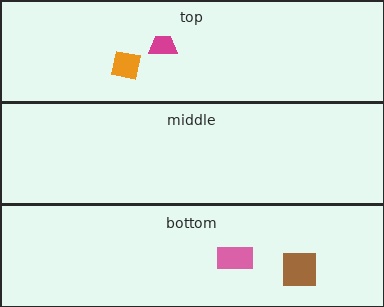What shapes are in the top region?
The magenta trapezoid, the orange square.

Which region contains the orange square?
The top region.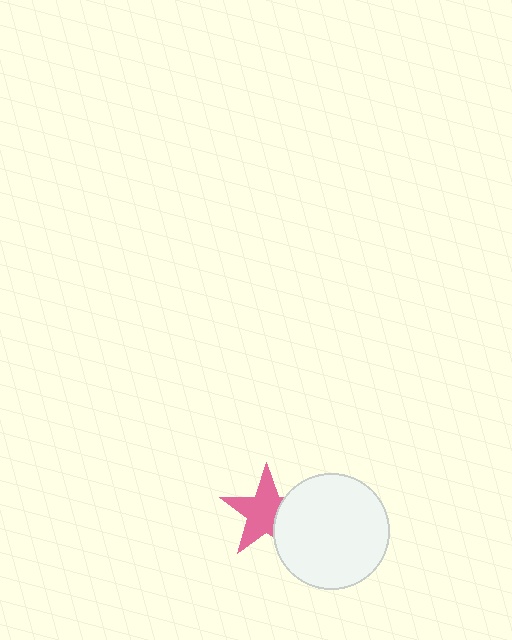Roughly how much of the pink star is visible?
Most of it is visible (roughly 70%).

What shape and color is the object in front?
The object in front is a white circle.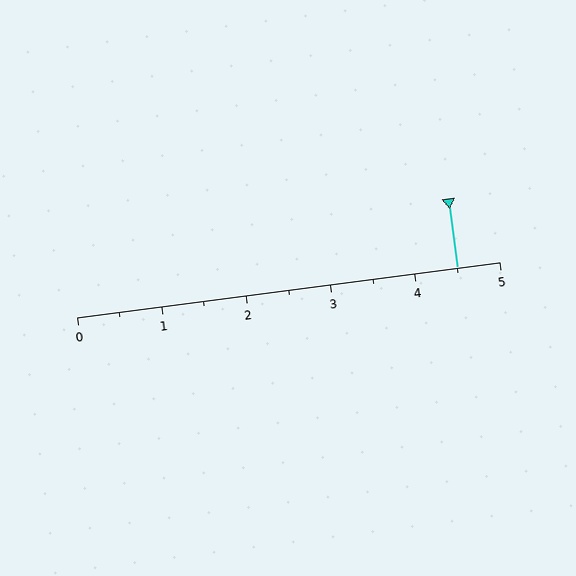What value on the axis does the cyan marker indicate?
The marker indicates approximately 4.5.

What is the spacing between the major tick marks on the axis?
The major ticks are spaced 1 apart.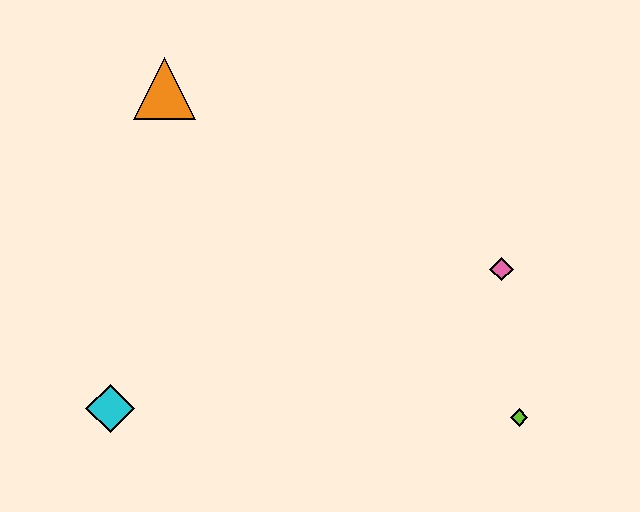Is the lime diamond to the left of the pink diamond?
No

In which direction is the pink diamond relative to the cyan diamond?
The pink diamond is to the right of the cyan diamond.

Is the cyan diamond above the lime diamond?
Yes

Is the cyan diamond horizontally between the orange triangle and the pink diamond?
No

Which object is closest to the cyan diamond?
The orange triangle is closest to the cyan diamond.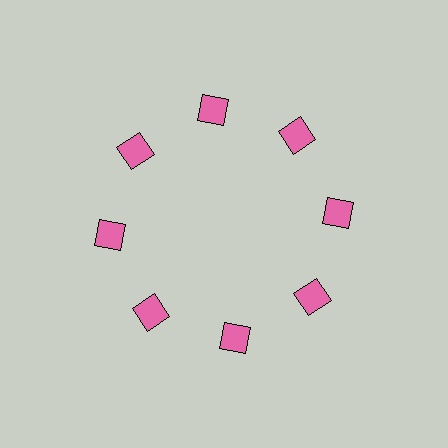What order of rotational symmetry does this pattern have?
This pattern has 8-fold rotational symmetry.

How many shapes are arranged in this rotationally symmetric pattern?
There are 8 shapes, arranged in 8 groups of 1.